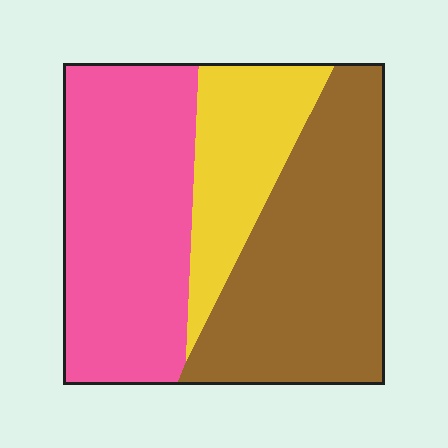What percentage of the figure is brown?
Brown covers 40% of the figure.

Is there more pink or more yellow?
Pink.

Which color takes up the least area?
Yellow, at roughly 20%.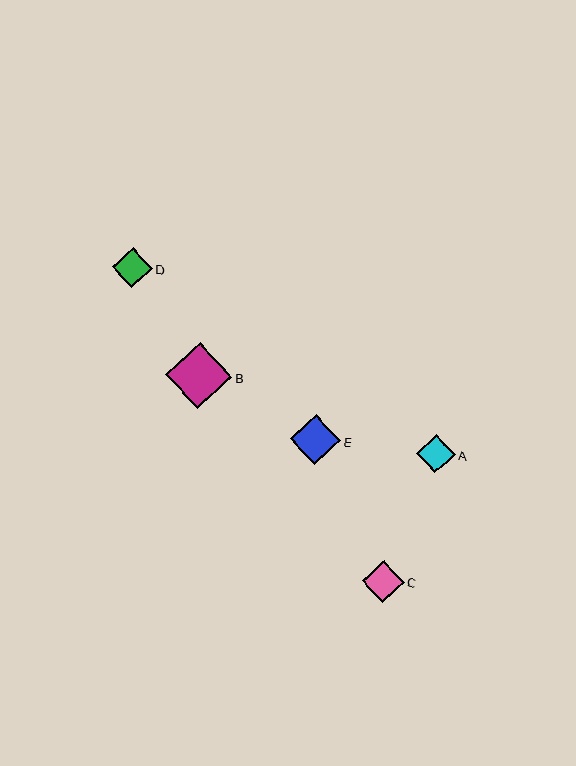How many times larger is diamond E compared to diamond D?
Diamond E is approximately 1.3 times the size of diamond D.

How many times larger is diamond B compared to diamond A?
Diamond B is approximately 1.7 times the size of diamond A.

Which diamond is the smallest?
Diamond A is the smallest with a size of approximately 39 pixels.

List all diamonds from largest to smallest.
From largest to smallest: B, E, C, D, A.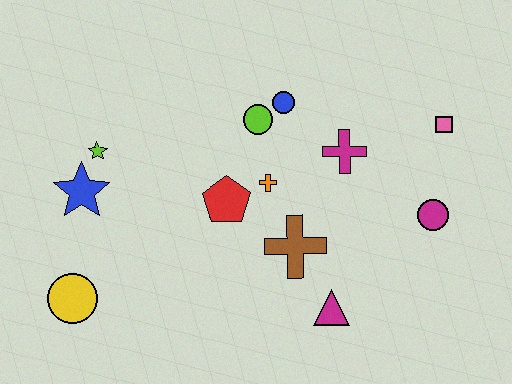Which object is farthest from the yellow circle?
The pink square is farthest from the yellow circle.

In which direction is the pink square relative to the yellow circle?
The pink square is to the right of the yellow circle.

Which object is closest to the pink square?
The magenta circle is closest to the pink square.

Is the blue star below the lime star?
Yes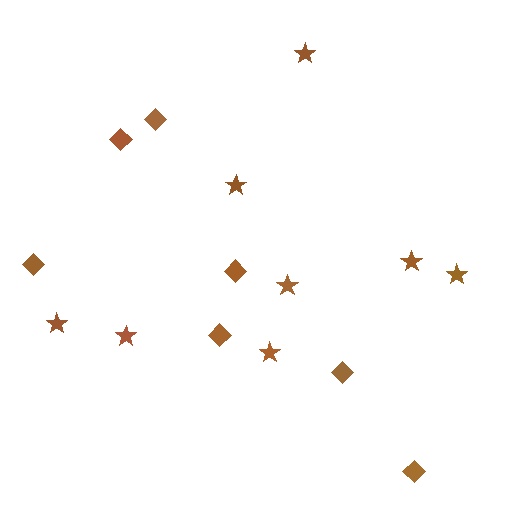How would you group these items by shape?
There are 2 groups: one group of diamonds (7) and one group of stars (8).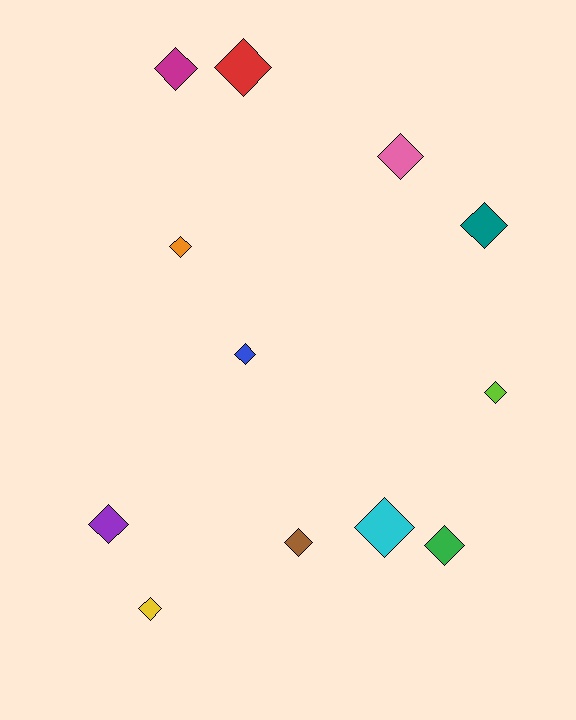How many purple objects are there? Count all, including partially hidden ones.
There is 1 purple object.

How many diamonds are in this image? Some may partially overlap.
There are 12 diamonds.